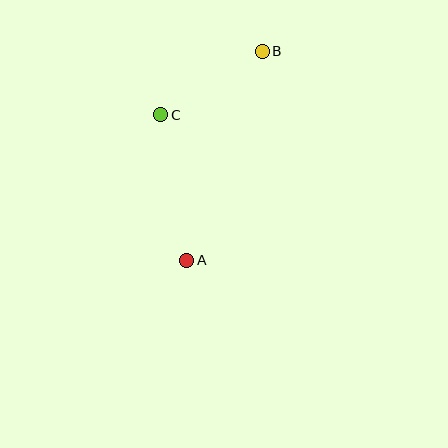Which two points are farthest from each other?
Points A and B are farthest from each other.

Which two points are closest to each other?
Points B and C are closest to each other.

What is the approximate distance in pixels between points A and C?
The distance between A and C is approximately 148 pixels.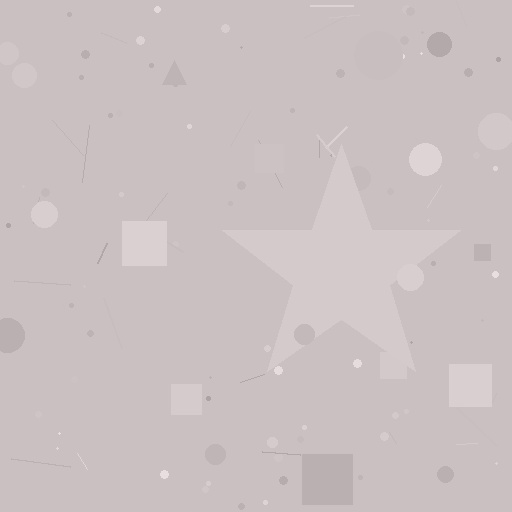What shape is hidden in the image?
A star is hidden in the image.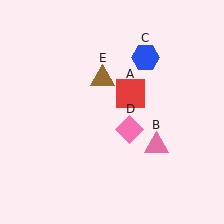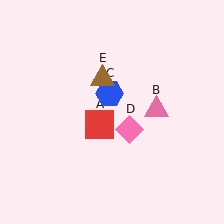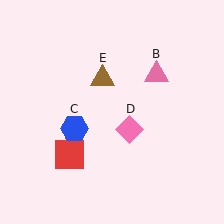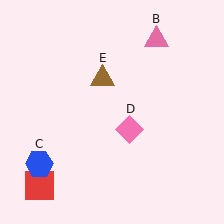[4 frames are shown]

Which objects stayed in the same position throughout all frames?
Pink diamond (object D) and brown triangle (object E) remained stationary.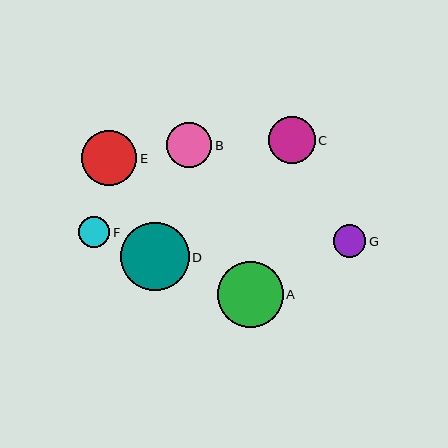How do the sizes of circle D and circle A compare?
Circle D and circle A are approximately the same size.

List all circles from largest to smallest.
From largest to smallest: D, A, E, C, B, G, F.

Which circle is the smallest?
Circle F is the smallest with a size of approximately 31 pixels.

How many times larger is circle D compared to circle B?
Circle D is approximately 1.5 times the size of circle B.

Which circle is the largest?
Circle D is the largest with a size of approximately 69 pixels.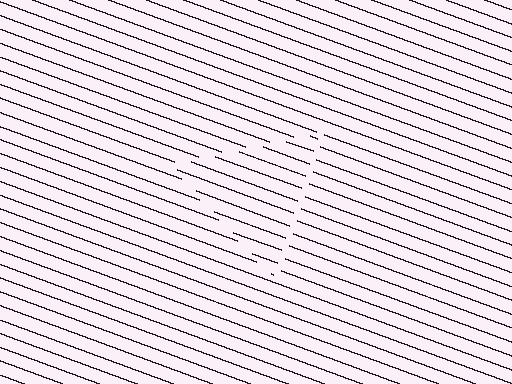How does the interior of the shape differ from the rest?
The interior of the shape contains the same grating, shifted by half a period — the contour is defined by the phase discontinuity where line-ends from the inner and outer gratings abut.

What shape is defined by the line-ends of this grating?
An illusory triangle. The interior of the shape contains the same grating, shifted by half a period — the contour is defined by the phase discontinuity where line-ends from the inner and outer gratings abut.